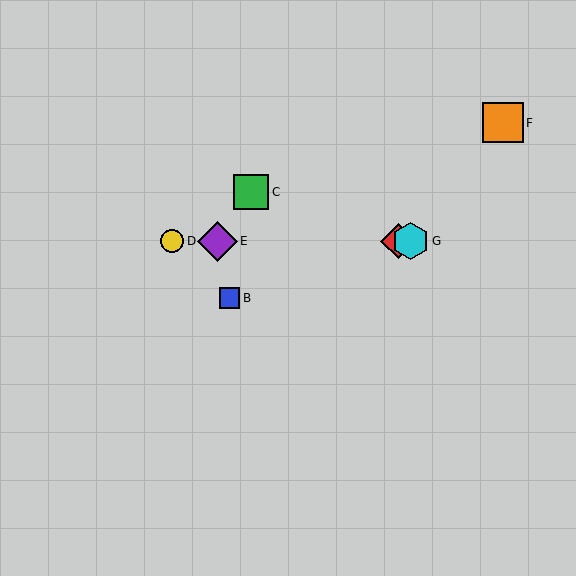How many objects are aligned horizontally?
4 objects (A, D, E, G) are aligned horizontally.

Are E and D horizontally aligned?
Yes, both are at y≈241.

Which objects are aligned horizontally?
Objects A, D, E, G are aligned horizontally.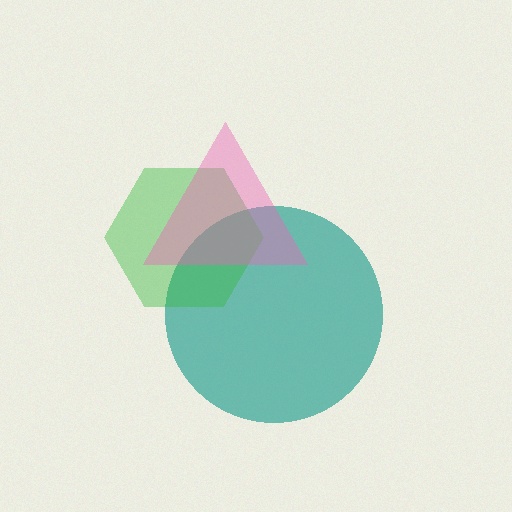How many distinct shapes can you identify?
There are 3 distinct shapes: a teal circle, a green hexagon, a pink triangle.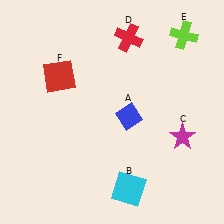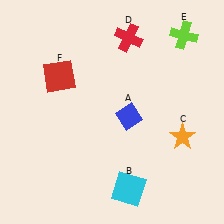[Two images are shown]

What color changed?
The star (C) changed from magenta in Image 1 to orange in Image 2.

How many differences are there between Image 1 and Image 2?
There is 1 difference between the two images.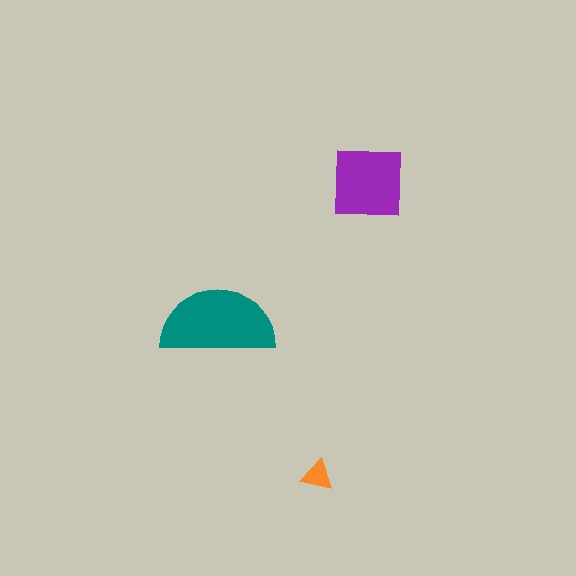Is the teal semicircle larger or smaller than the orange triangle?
Larger.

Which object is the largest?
The teal semicircle.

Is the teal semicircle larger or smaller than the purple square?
Larger.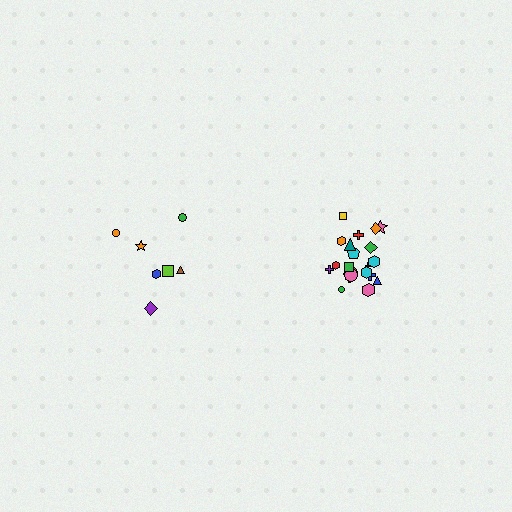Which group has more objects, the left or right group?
The right group.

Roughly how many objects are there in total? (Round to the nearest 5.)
Roughly 30 objects in total.